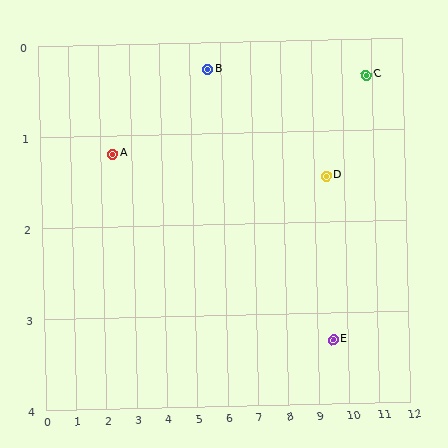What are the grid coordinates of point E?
Point E is at approximately (9.5, 3.3).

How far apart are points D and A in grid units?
Points D and A are about 7.0 grid units apart.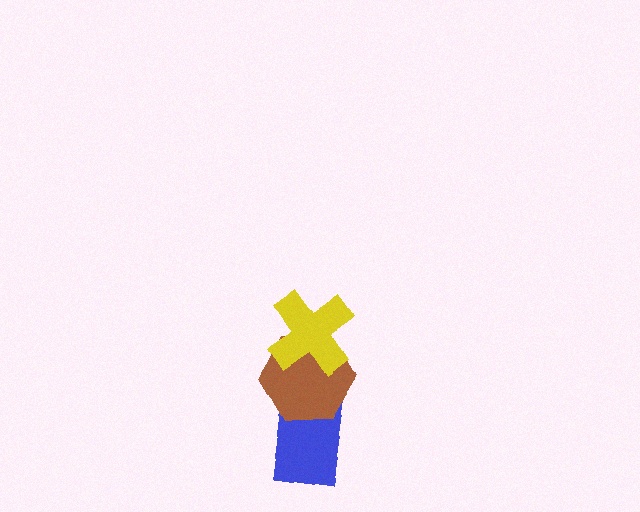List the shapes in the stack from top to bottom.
From top to bottom: the yellow cross, the brown hexagon, the blue rectangle.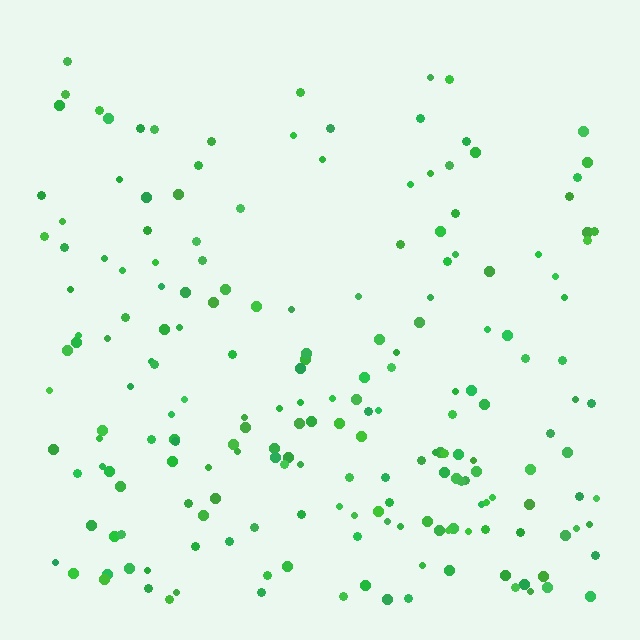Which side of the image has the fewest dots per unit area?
The top.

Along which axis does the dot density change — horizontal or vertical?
Vertical.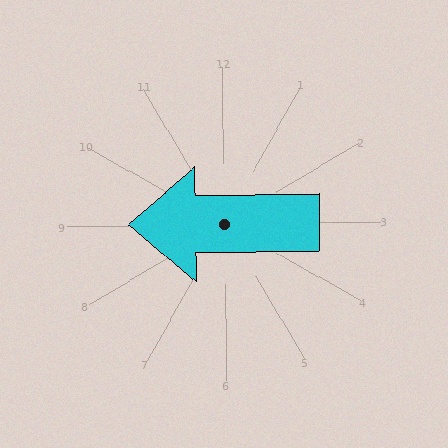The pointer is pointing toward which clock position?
Roughly 9 o'clock.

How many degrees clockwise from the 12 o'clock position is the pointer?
Approximately 270 degrees.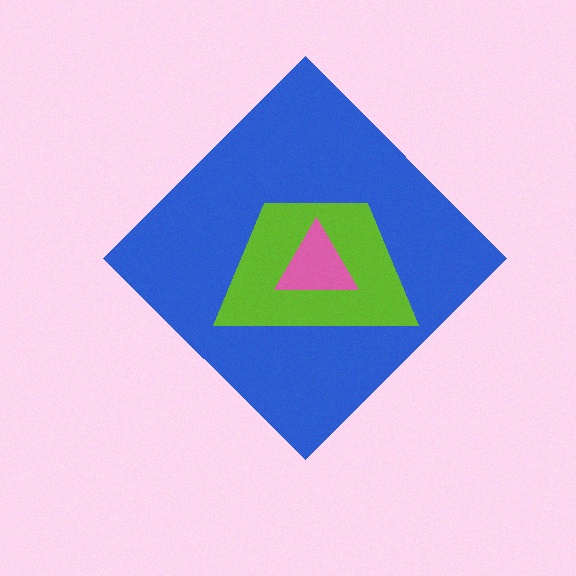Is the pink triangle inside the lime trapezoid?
Yes.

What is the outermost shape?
The blue diamond.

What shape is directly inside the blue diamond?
The lime trapezoid.